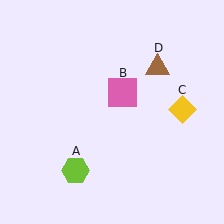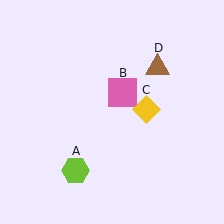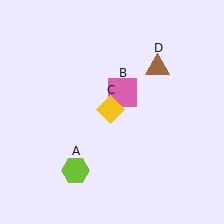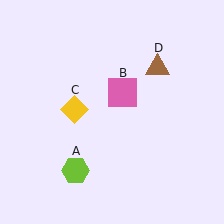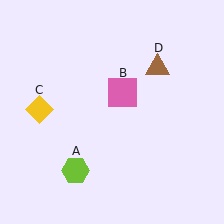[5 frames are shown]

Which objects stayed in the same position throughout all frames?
Lime hexagon (object A) and pink square (object B) and brown triangle (object D) remained stationary.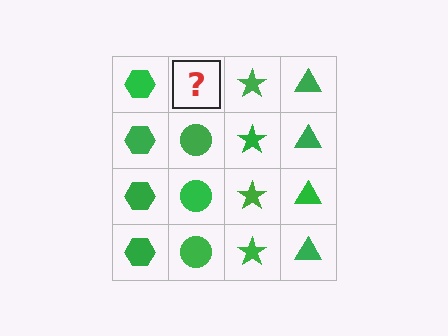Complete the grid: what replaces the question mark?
The question mark should be replaced with a green circle.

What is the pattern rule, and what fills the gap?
The rule is that each column has a consistent shape. The gap should be filled with a green circle.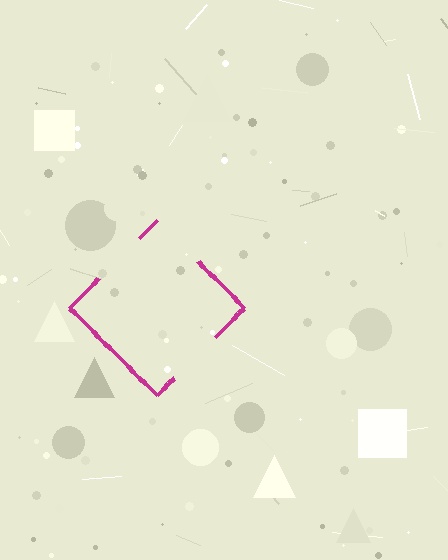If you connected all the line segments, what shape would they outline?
They would outline a diamond.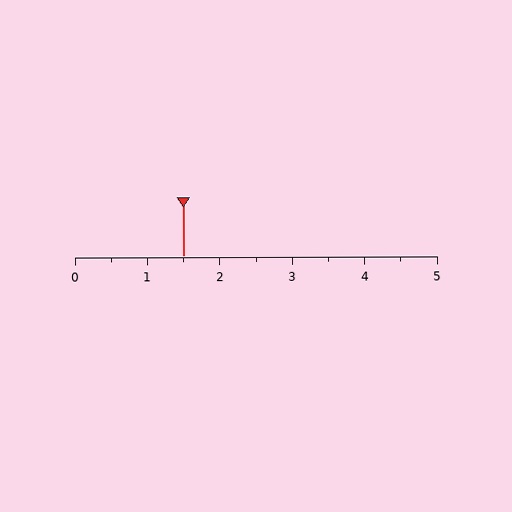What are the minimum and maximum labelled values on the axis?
The axis runs from 0 to 5.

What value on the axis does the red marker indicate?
The marker indicates approximately 1.5.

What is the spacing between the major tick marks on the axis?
The major ticks are spaced 1 apart.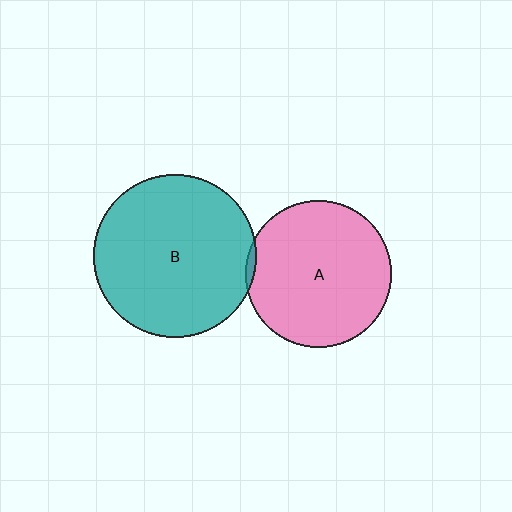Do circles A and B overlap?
Yes.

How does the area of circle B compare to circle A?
Approximately 1.2 times.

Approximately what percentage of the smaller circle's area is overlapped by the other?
Approximately 5%.